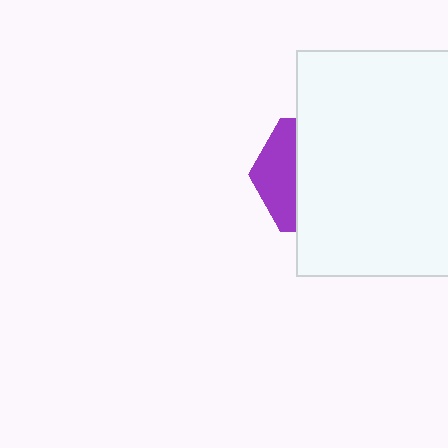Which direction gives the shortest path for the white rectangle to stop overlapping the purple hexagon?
Moving right gives the shortest separation.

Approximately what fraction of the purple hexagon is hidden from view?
Roughly 68% of the purple hexagon is hidden behind the white rectangle.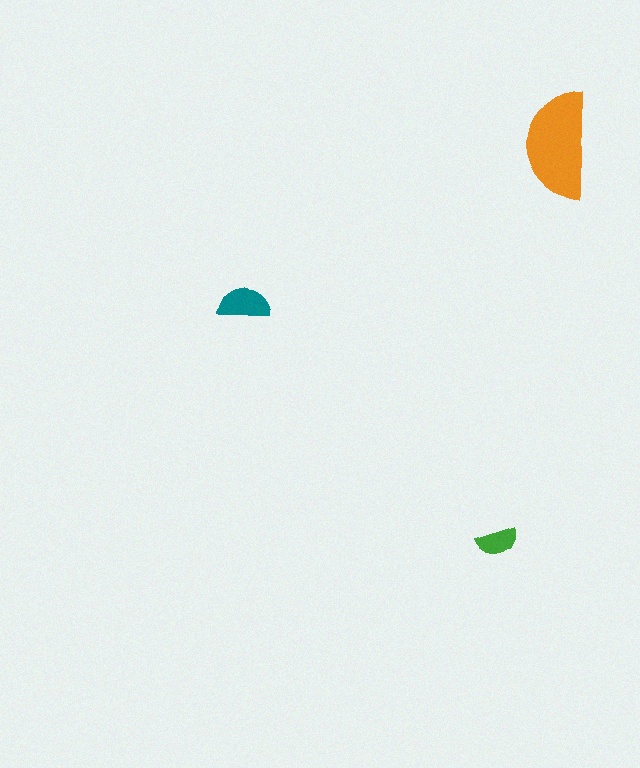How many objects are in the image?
There are 3 objects in the image.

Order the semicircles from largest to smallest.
the orange one, the teal one, the green one.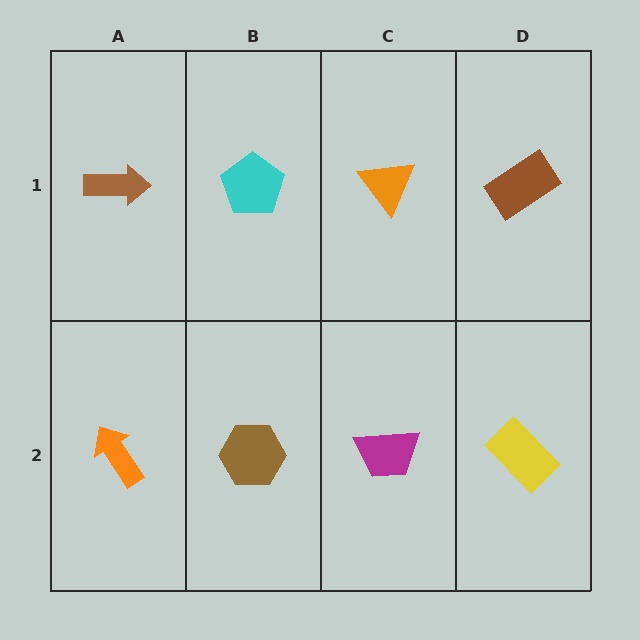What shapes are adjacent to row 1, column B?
A brown hexagon (row 2, column B), a brown arrow (row 1, column A), an orange triangle (row 1, column C).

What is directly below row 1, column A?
An orange arrow.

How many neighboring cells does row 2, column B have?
3.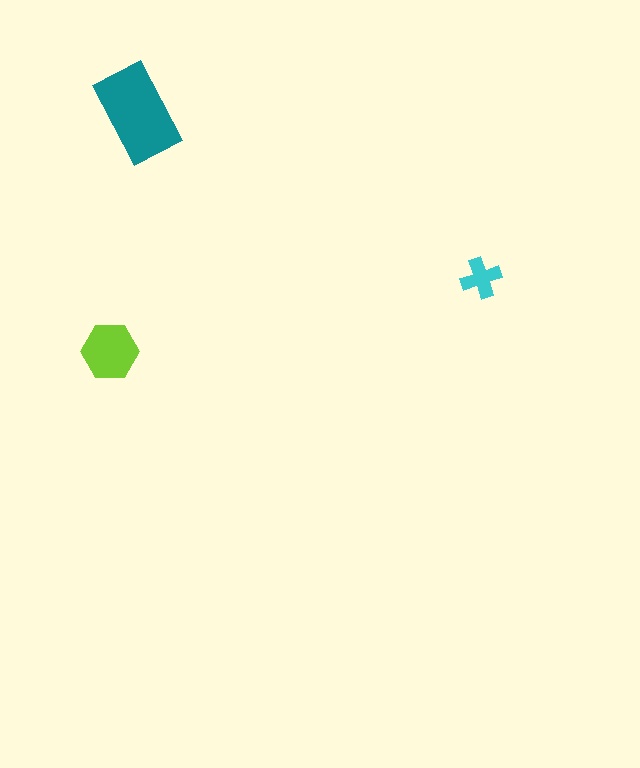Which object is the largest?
The teal rectangle.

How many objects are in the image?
There are 3 objects in the image.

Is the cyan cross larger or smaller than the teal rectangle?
Smaller.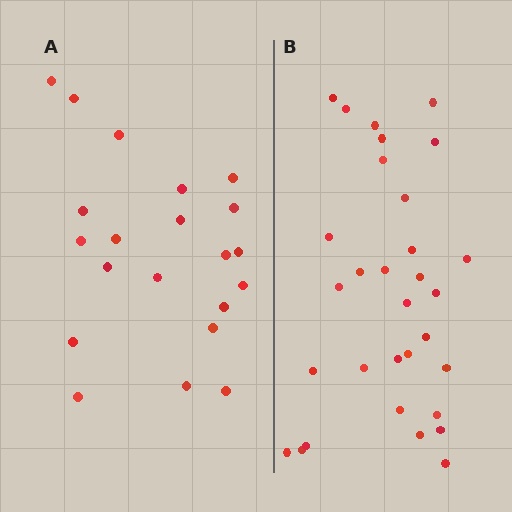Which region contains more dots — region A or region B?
Region B (the right region) has more dots.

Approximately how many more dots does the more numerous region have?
Region B has roughly 10 or so more dots than region A.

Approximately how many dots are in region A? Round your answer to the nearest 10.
About 20 dots. (The exact count is 21, which rounds to 20.)